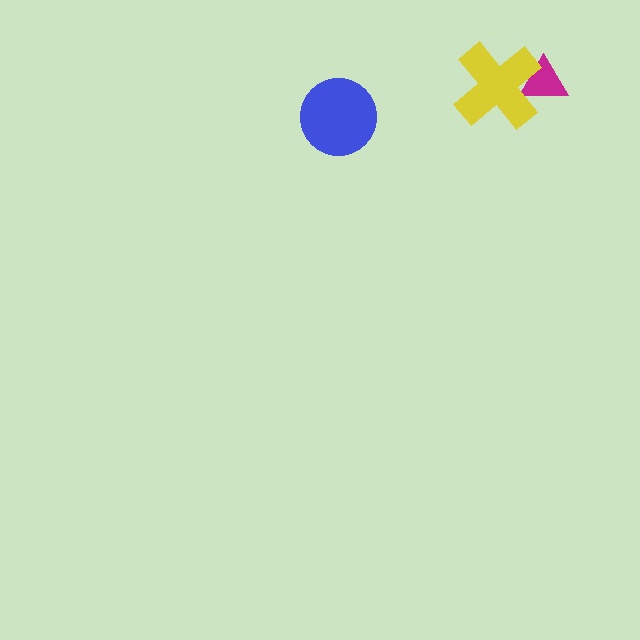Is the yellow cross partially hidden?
No, no other shape covers it.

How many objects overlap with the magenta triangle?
1 object overlaps with the magenta triangle.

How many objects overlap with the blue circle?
0 objects overlap with the blue circle.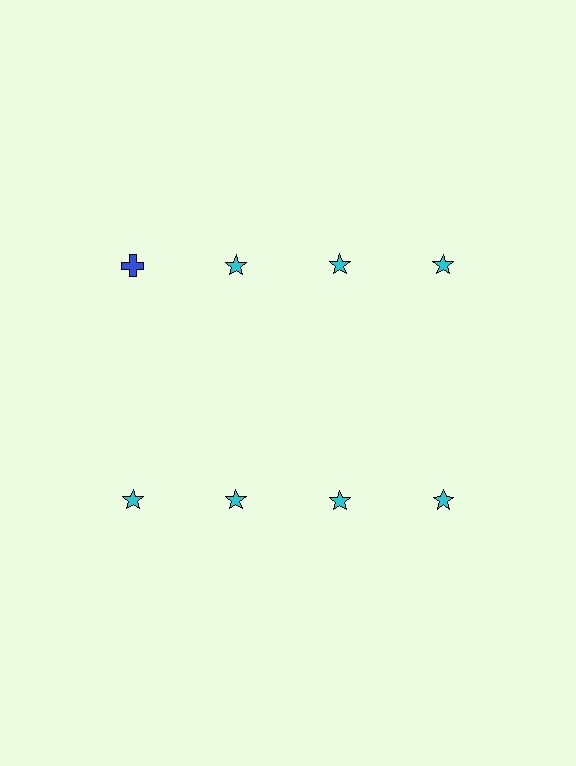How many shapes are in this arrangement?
There are 8 shapes arranged in a grid pattern.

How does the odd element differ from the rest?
It differs in both color (blue instead of cyan) and shape (cross instead of star).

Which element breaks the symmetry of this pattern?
The blue cross in the top row, leftmost column breaks the symmetry. All other shapes are cyan stars.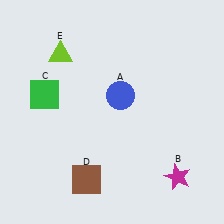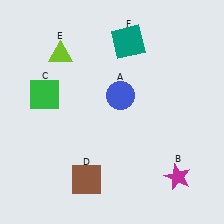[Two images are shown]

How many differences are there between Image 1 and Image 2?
There is 1 difference between the two images.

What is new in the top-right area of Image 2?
A teal square (F) was added in the top-right area of Image 2.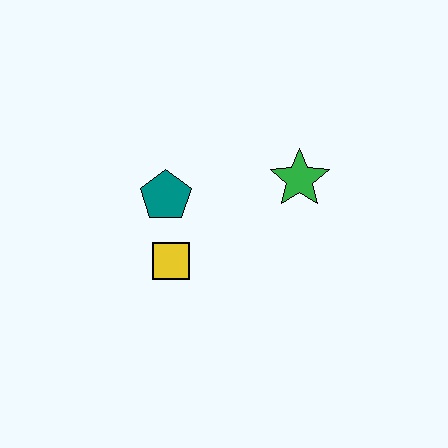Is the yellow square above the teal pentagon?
No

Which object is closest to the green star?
The teal pentagon is closest to the green star.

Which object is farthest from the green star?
The yellow square is farthest from the green star.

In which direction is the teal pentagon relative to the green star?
The teal pentagon is to the left of the green star.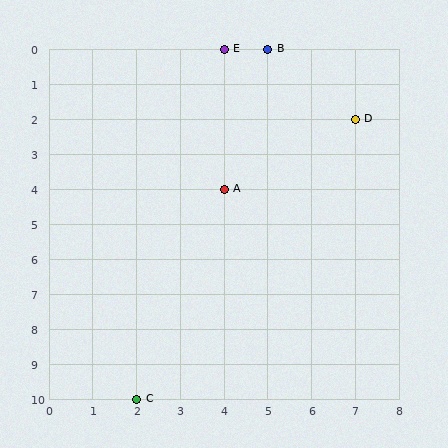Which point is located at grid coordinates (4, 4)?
Point A is at (4, 4).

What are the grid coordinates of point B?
Point B is at grid coordinates (5, 0).